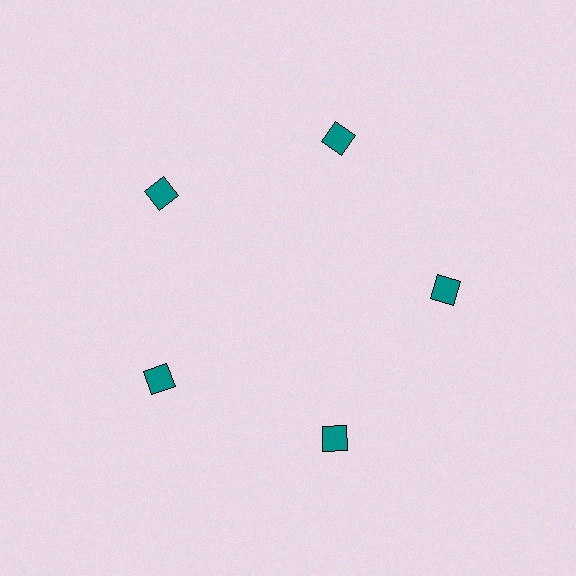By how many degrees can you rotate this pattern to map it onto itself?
The pattern maps onto itself every 72 degrees of rotation.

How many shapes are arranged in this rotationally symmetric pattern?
There are 5 shapes, arranged in 5 groups of 1.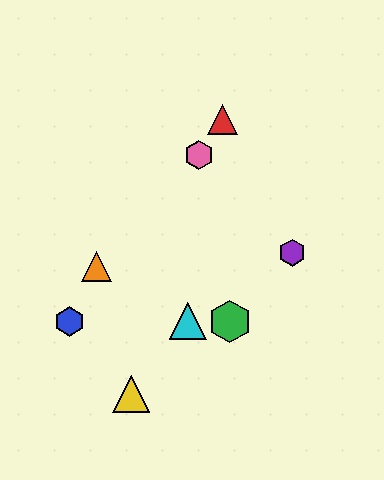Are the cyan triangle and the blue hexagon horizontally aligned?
Yes, both are at y≈321.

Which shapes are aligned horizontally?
The blue hexagon, the green hexagon, the cyan triangle are aligned horizontally.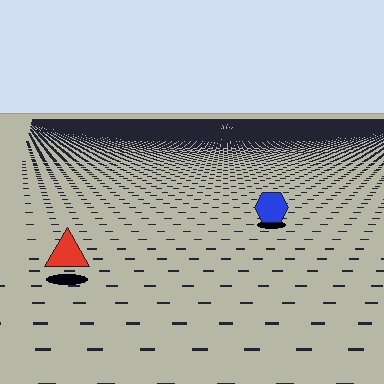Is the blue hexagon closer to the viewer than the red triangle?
No. The red triangle is closer — you can tell from the texture gradient: the ground texture is coarser near it.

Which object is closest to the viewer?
The red triangle is closest. The texture marks near it are larger and more spread out.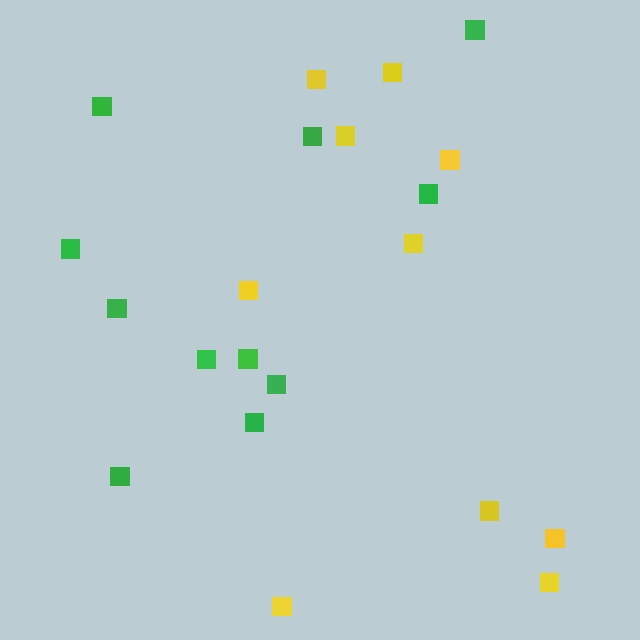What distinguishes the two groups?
There are 2 groups: one group of yellow squares (10) and one group of green squares (11).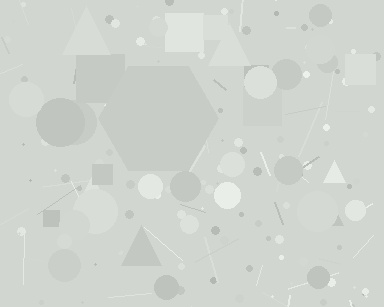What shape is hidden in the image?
A hexagon is hidden in the image.